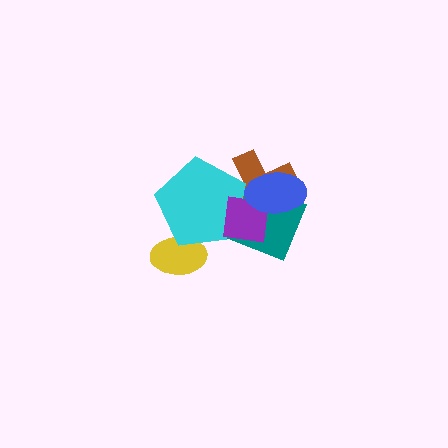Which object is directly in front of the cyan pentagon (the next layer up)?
The teal diamond is directly in front of the cyan pentagon.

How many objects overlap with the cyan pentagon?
4 objects overlap with the cyan pentagon.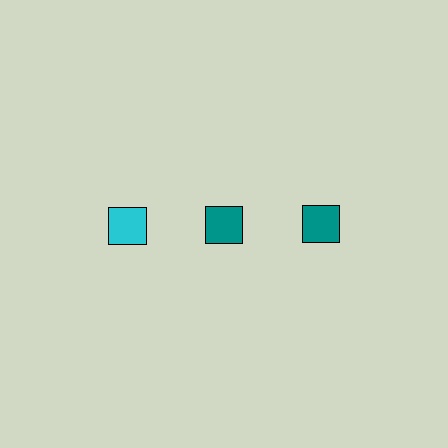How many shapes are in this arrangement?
There are 3 shapes arranged in a grid pattern.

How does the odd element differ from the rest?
It has a different color: cyan instead of teal.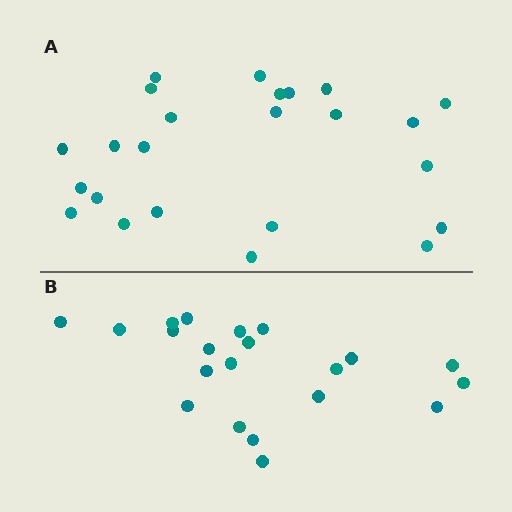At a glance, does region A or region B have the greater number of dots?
Region A (the top region) has more dots.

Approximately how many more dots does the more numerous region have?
Region A has just a few more — roughly 2 or 3 more dots than region B.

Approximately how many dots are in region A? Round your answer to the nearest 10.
About 20 dots. (The exact count is 24, which rounds to 20.)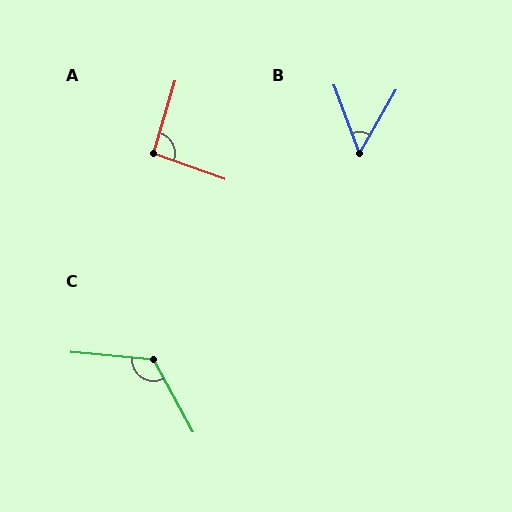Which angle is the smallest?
B, at approximately 50 degrees.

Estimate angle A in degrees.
Approximately 93 degrees.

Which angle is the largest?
C, at approximately 124 degrees.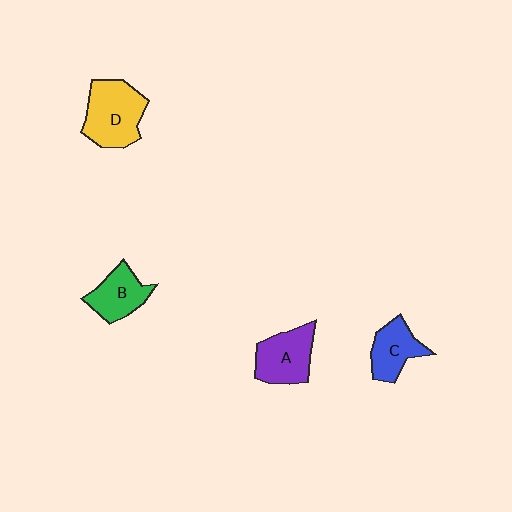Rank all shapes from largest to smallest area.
From largest to smallest: D (yellow), A (purple), B (green), C (blue).